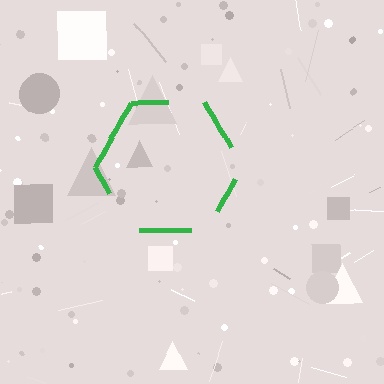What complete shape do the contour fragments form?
The contour fragments form a hexagon.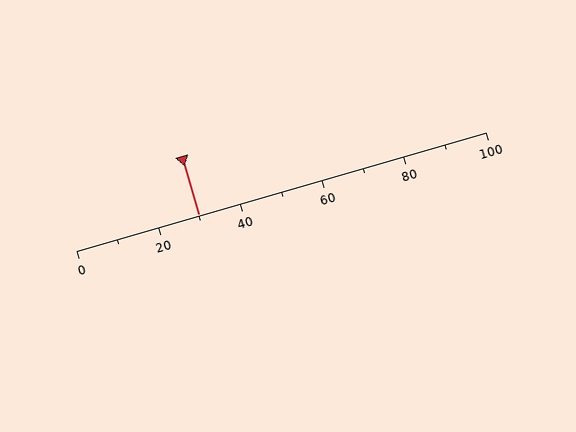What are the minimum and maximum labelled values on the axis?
The axis runs from 0 to 100.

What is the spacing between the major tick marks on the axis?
The major ticks are spaced 20 apart.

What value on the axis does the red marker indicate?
The marker indicates approximately 30.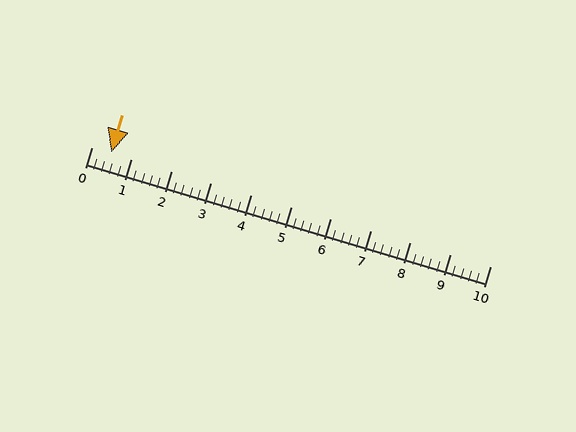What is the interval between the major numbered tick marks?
The major tick marks are spaced 1 units apart.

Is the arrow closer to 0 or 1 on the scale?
The arrow is closer to 1.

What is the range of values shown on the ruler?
The ruler shows values from 0 to 10.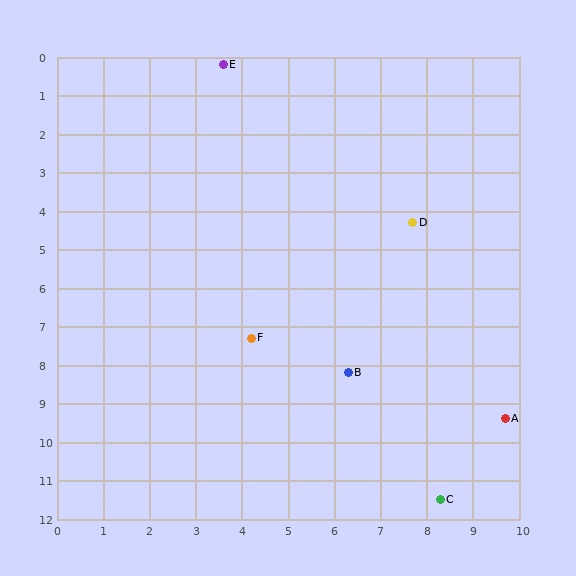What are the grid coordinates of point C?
Point C is at approximately (8.3, 11.5).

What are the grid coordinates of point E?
Point E is at approximately (3.6, 0.2).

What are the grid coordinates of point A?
Point A is at approximately (9.7, 9.4).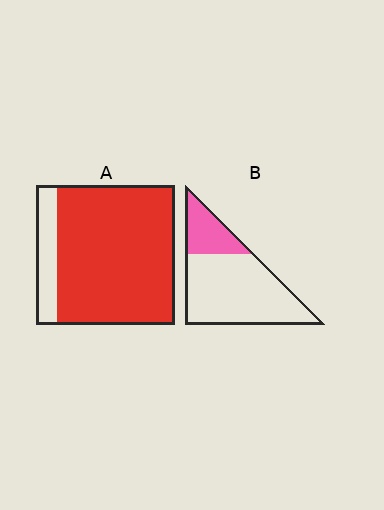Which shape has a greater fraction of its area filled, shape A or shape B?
Shape A.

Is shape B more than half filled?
No.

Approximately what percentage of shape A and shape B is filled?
A is approximately 85% and B is approximately 25%.